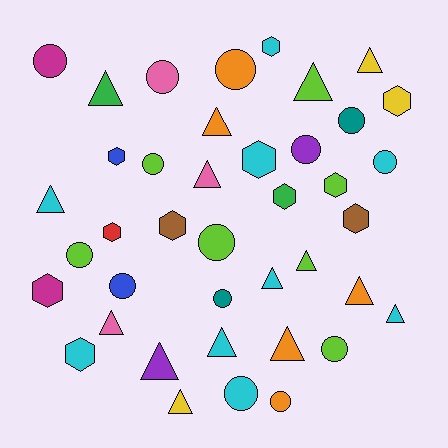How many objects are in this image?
There are 40 objects.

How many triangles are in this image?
There are 15 triangles.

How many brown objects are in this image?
There are 2 brown objects.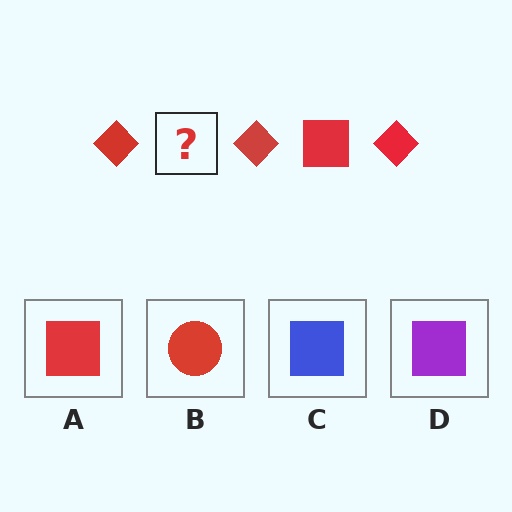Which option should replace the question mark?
Option A.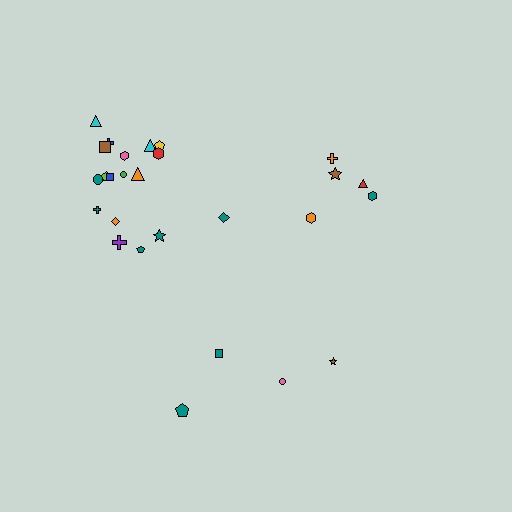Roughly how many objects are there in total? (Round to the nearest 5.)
Roughly 25 objects in total.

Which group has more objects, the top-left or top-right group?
The top-left group.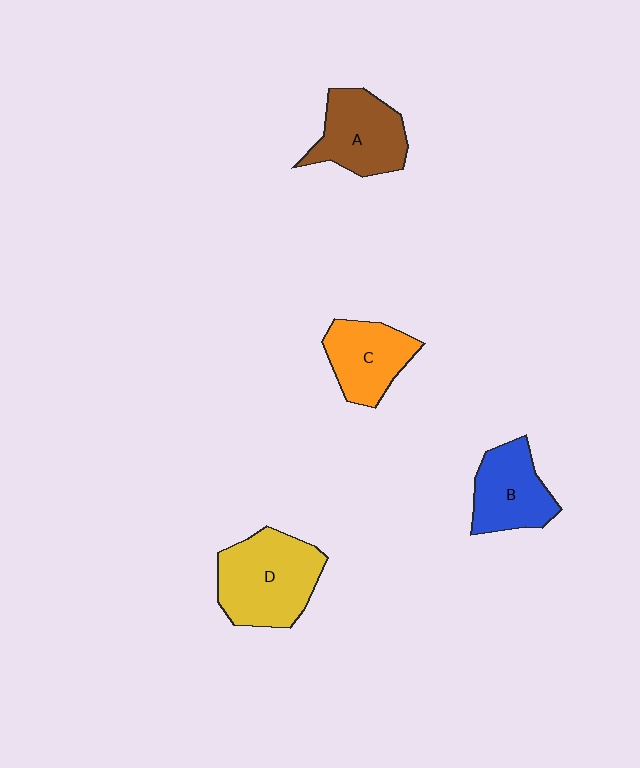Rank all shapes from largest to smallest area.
From largest to smallest: D (yellow), A (brown), B (blue), C (orange).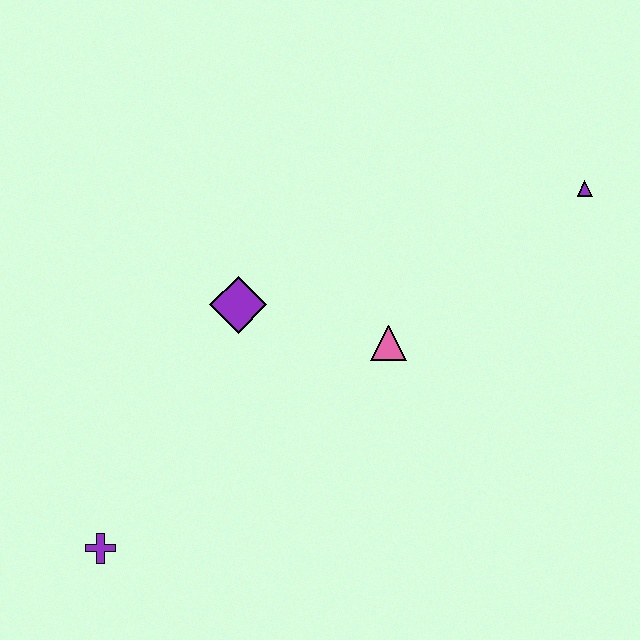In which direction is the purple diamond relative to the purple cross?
The purple diamond is above the purple cross.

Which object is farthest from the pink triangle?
The purple cross is farthest from the pink triangle.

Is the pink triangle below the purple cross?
No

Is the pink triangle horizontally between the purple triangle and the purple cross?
Yes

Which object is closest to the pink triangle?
The purple diamond is closest to the pink triangle.